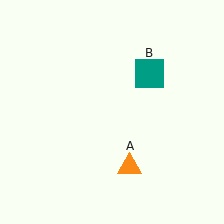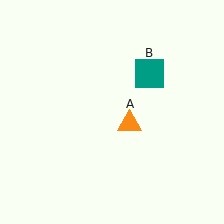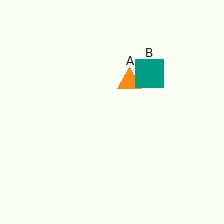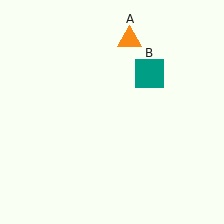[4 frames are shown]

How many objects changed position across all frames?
1 object changed position: orange triangle (object A).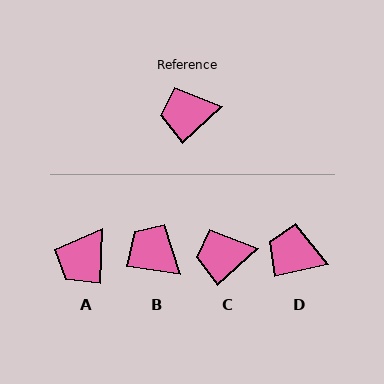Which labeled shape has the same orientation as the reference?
C.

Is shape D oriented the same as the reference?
No, it is off by about 30 degrees.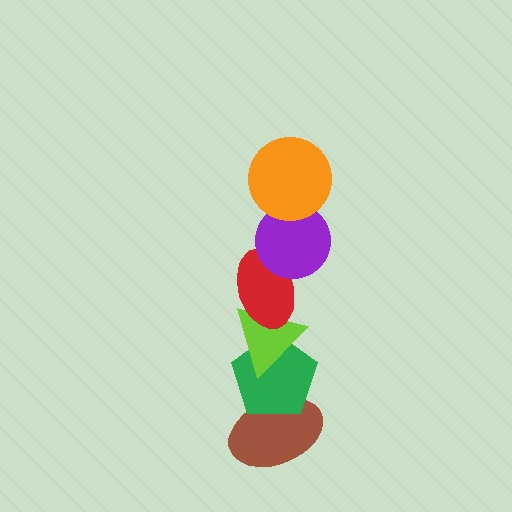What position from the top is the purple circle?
The purple circle is 2nd from the top.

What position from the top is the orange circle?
The orange circle is 1st from the top.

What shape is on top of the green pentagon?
The lime triangle is on top of the green pentagon.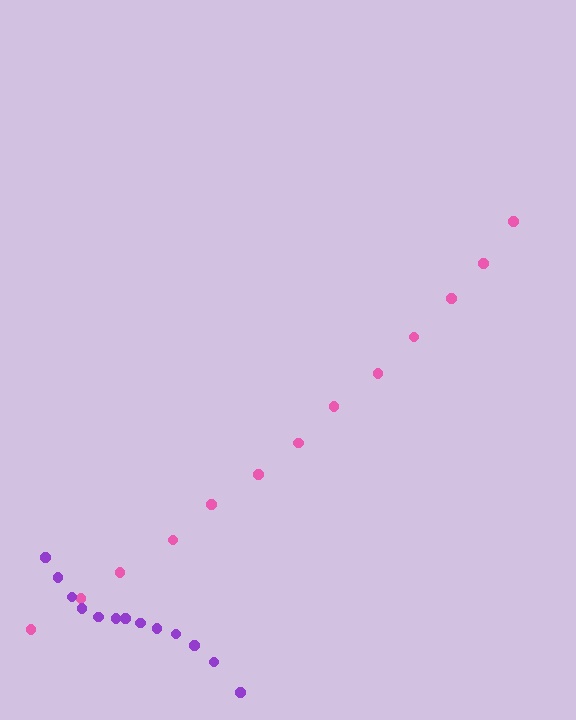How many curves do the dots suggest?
There are 2 distinct paths.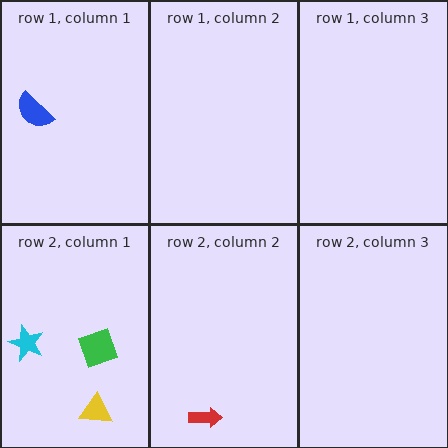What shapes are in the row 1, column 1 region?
The blue semicircle.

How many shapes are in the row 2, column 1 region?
3.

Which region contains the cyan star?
The row 2, column 1 region.